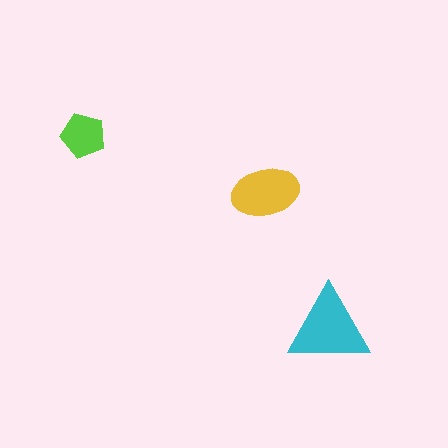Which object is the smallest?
The lime pentagon.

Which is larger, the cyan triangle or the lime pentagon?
The cyan triangle.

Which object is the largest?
The cyan triangle.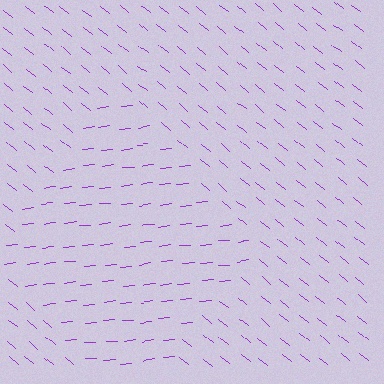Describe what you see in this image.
The image is filled with small purple line segments. A diamond region in the image has lines oriented differently from the surrounding lines, creating a visible texture boundary.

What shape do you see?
I see a diamond.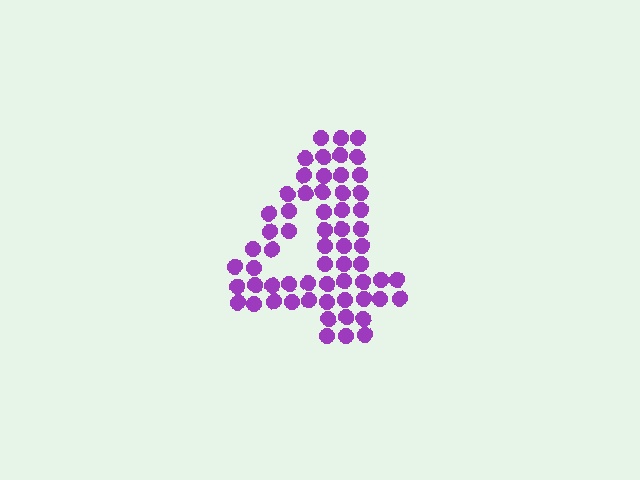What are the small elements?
The small elements are circles.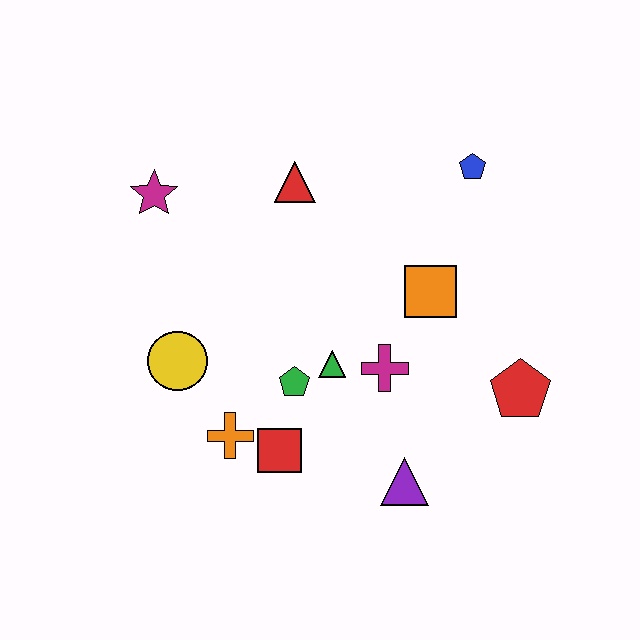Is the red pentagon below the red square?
No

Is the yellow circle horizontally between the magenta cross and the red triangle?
No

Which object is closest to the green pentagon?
The green triangle is closest to the green pentagon.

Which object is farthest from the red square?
The blue pentagon is farthest from the red square.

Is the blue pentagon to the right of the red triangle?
Yes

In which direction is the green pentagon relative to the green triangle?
The green pentagon is to the left of the green triangle.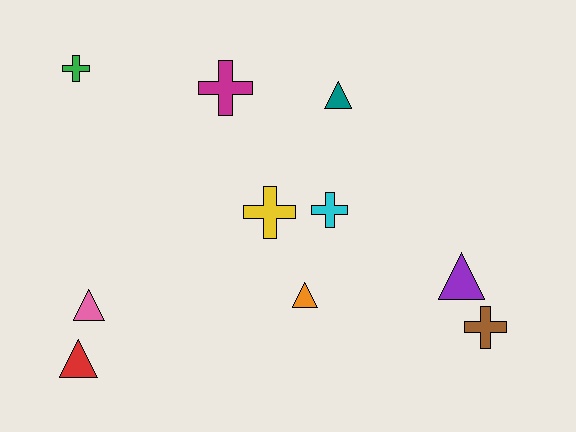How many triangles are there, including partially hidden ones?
There are 5 triangles.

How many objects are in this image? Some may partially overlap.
There are 10 objects.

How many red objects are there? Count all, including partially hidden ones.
There is 1 red object.